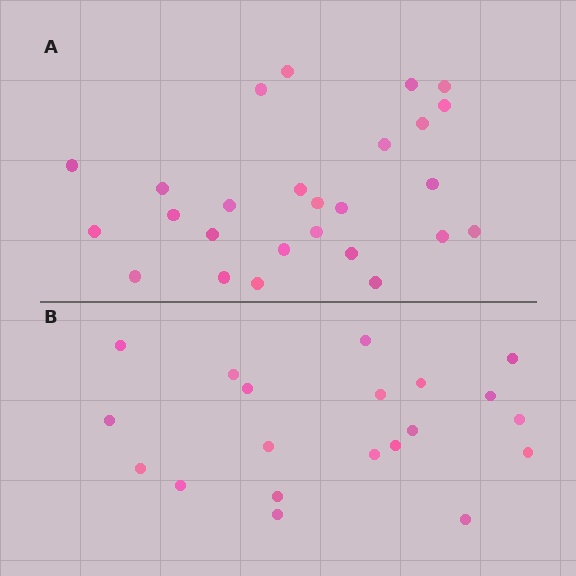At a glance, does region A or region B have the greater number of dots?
Region A (the top region) has more dots.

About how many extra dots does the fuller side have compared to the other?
Region A has about 6 more dots than region B.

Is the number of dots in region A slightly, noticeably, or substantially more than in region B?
Region A has noticeably more, but not dramatically so. The ratio is roughly 1.3 to 1.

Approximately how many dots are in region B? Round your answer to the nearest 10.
About 20 dots.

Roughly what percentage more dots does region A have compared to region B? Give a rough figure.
About 30% more.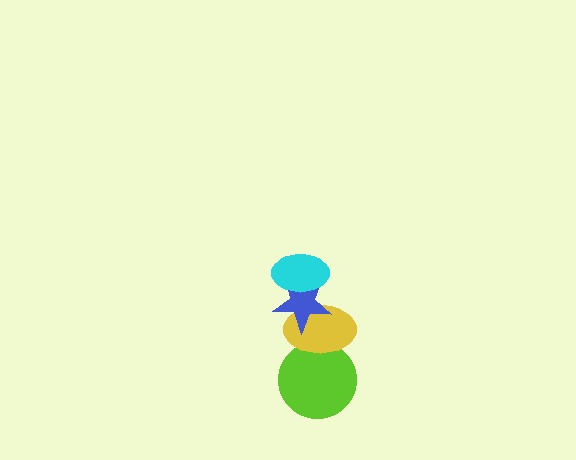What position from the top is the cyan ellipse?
The cyan ellipse is 1st from the top.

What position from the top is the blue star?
The blue star is 2nd from the top.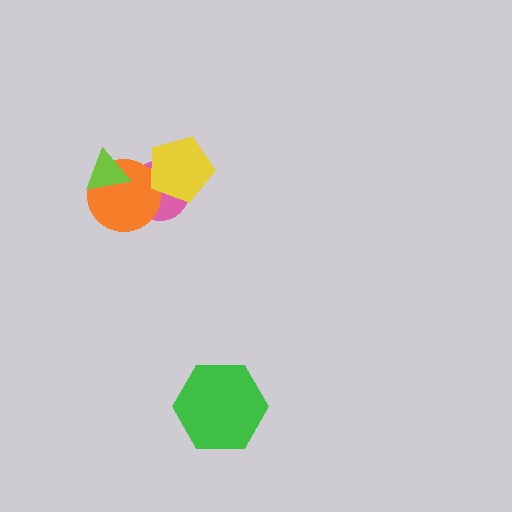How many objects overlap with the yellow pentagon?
2 objects overlap with the yellow pentagon.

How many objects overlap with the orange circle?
3 objects overlap with the orange circle.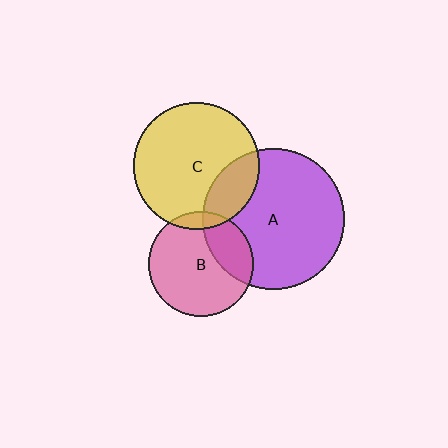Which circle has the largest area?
Circle A (purple).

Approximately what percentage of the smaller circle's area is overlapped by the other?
Approximately 20%.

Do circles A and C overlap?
Yes.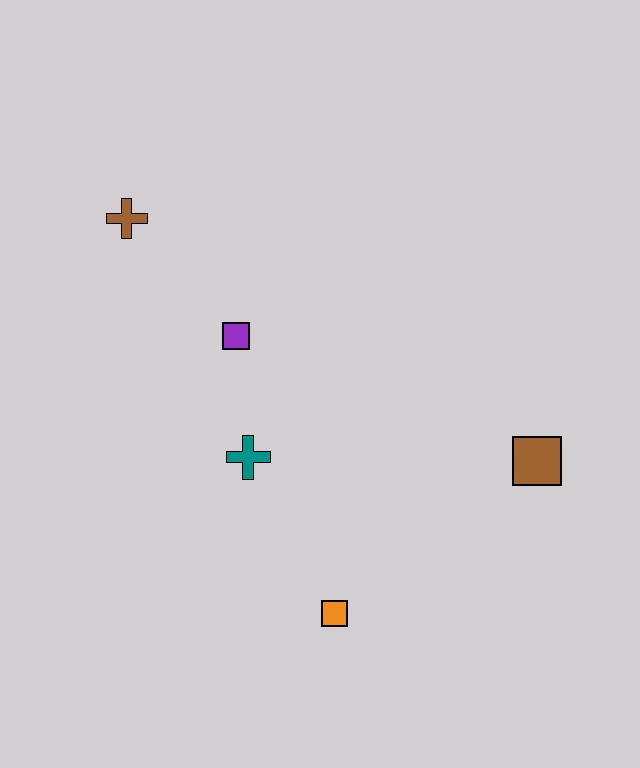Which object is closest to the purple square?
The teal cross is closest to the purple square.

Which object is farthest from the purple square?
The brown square is farthest from the purple square.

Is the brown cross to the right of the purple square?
No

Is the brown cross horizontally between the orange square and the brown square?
No